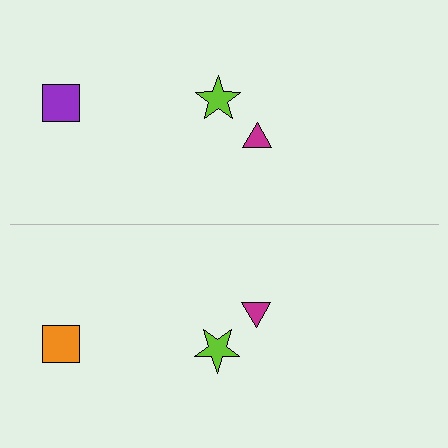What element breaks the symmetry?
The orange square on the bottom side breaks the symmetry — its mirror counterpart is purple.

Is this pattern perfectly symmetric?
No, the pattern is not perfectly symmetric. The orange square on the bottom side breaks the symmetry — its mirror counterpart is purple.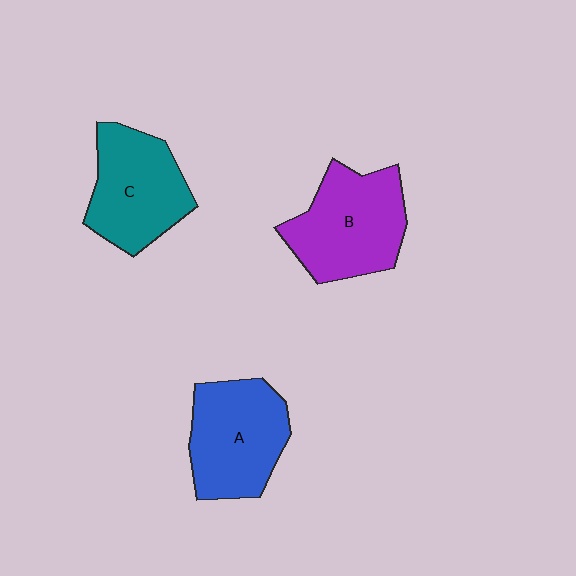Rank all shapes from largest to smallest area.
From largest to smallest: B (purple), A (blue), C (teal).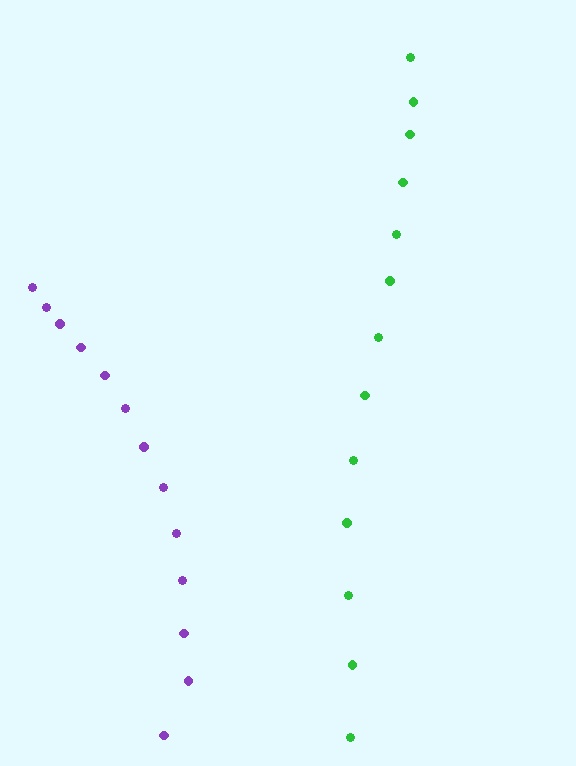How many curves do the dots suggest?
There are 2 distinct paths.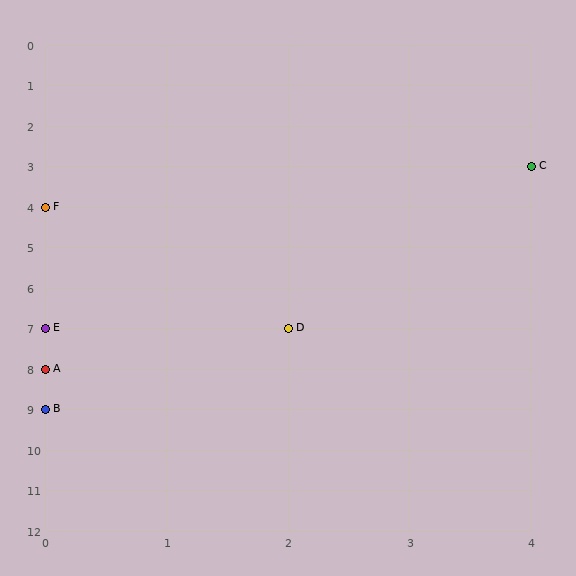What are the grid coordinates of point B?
Point B is at grid coordinates (0, 9).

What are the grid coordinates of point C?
Point C is at grid coordinates (4, 3).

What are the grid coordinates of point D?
Point D is at grid coordinates (2, 7).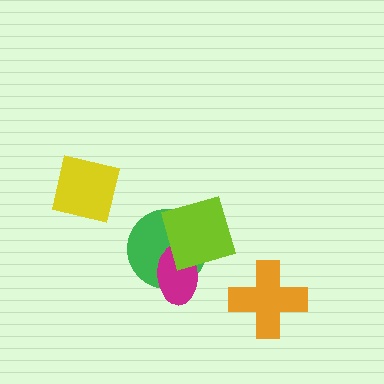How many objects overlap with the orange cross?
0 objects overlap with the orange cross.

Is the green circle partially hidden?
Yes, it is partially covered by another shape.